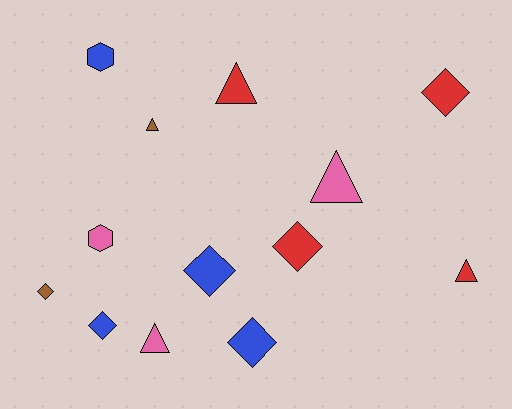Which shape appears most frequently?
Diamond, with 6 objects.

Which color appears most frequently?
Red, with 4 objects.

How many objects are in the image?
There are 13 objects.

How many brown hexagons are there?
There are no brown hexagons.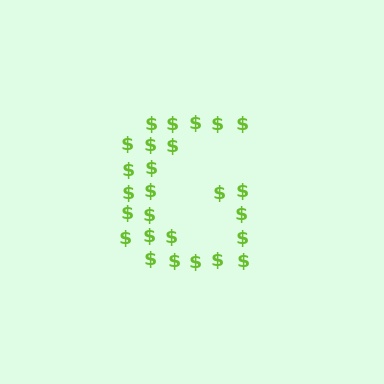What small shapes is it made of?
It is made of small dollar signs.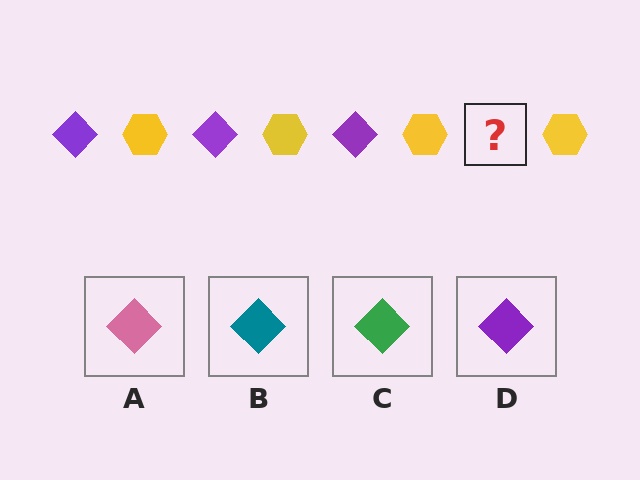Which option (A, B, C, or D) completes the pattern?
D.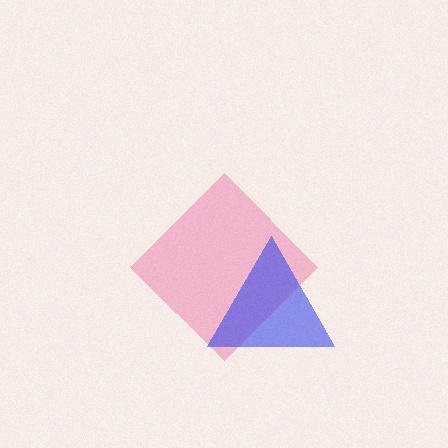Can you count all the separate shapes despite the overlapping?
Yes, there are 2 separate shapes.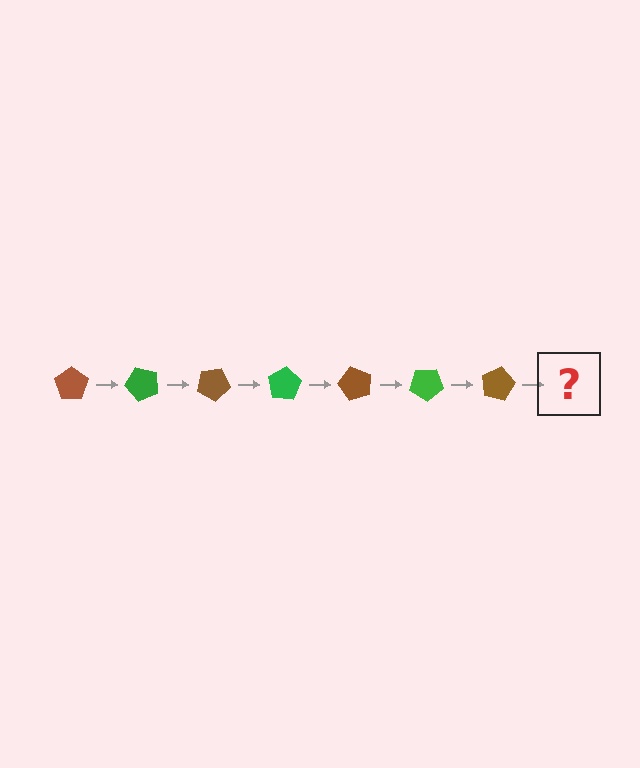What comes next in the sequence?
The next element should be a green pentagon, rotated 350 degrees from the start.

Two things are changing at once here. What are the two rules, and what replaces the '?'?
The two rules are that it rotates 50 degrees each step and the color cycles through brown and green. The '?' should be a green pentagon, rotated 350 degrees from the start.